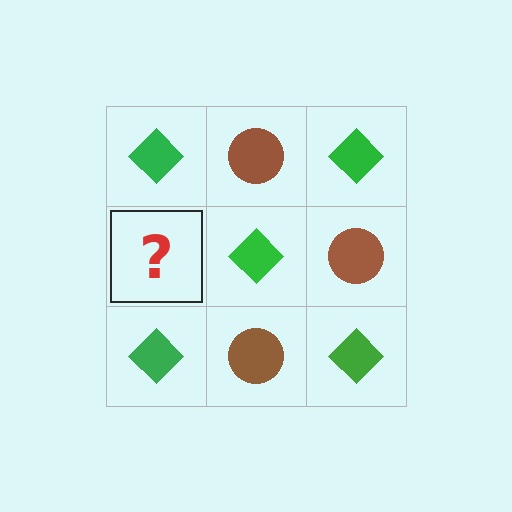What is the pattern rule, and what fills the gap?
The rule is that it alternates green diamond and brown circle in a checkerboard pattern. The gap should be filled with a brown circle.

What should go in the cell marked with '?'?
The missing cell should contain a brown circle.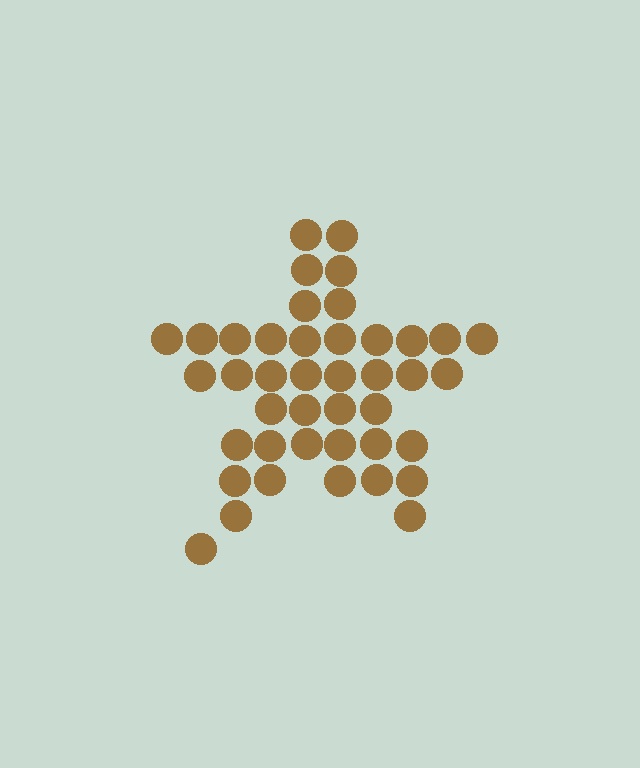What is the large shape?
The large shape is a star.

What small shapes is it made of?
It is made of small circles.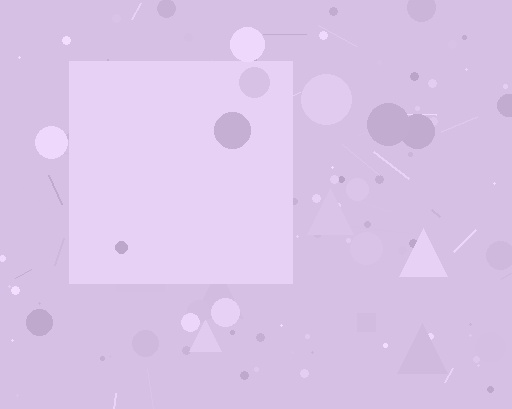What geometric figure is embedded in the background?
A square is embedded in the background.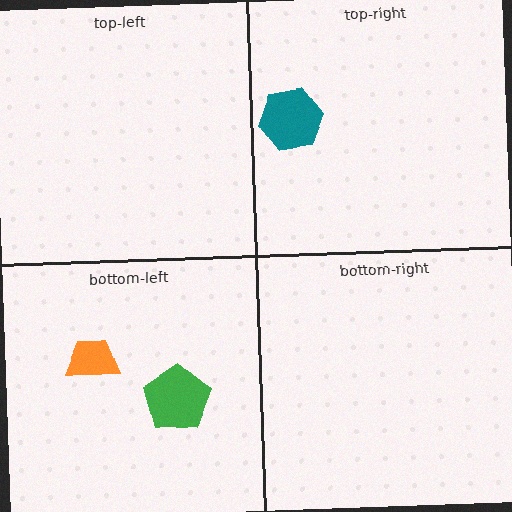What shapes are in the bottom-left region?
The orange trapezoid, the green pentagon.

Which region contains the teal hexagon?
The top-right region.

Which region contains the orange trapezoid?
The bottom-left region.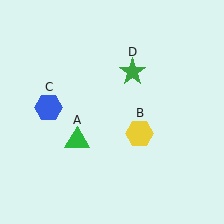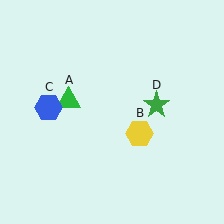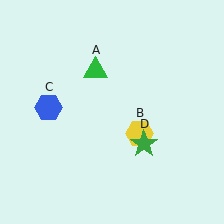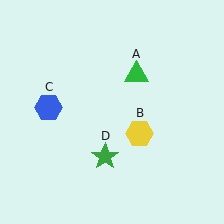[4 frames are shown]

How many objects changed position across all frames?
2 objects changed position: green triangle (object A), green star (object D).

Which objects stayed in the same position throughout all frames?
Yellow hexagon (object B) and blue hexagon (object C) remained stationary.